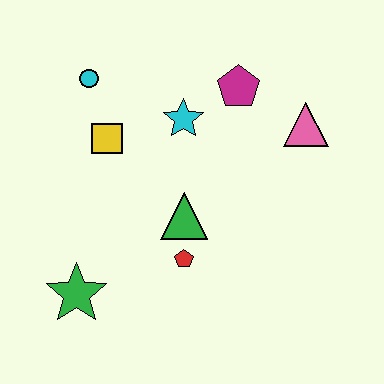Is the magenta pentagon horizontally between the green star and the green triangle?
No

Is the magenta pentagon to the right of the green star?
Yes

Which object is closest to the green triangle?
The red pentagon is closest to the green triangle.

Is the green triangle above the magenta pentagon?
No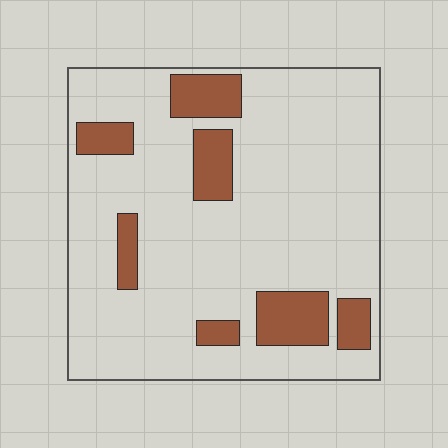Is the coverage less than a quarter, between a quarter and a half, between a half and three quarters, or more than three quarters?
Less than a quarter.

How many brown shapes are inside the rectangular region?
7.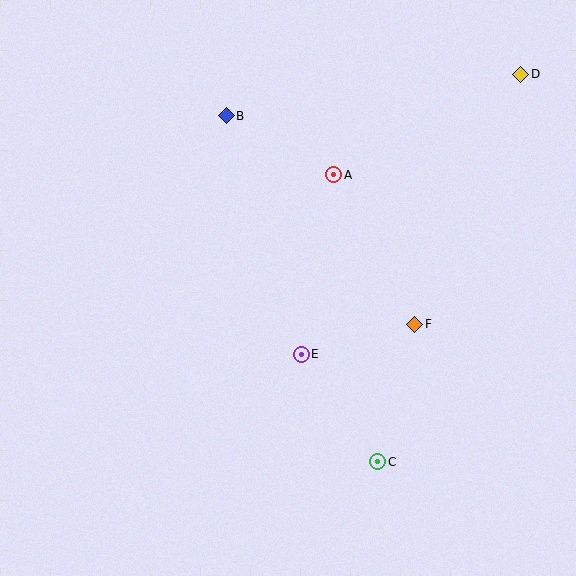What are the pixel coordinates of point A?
Point A is at (334, 175).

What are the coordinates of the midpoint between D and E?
The midpoint between D and E is at (411, 214).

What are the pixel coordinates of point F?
Point F is at (415, 324).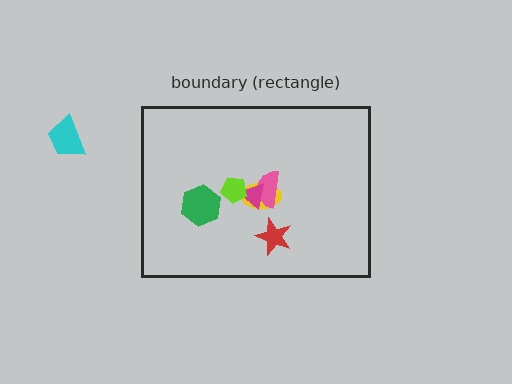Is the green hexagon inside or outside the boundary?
Inside.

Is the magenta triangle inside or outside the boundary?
Inside.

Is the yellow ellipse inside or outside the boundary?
Inside.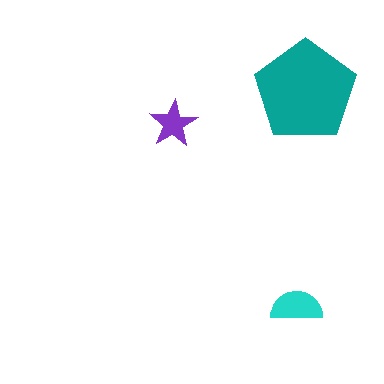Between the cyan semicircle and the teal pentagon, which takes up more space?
The teal pentagon.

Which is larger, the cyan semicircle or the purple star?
The cyan semicircle.